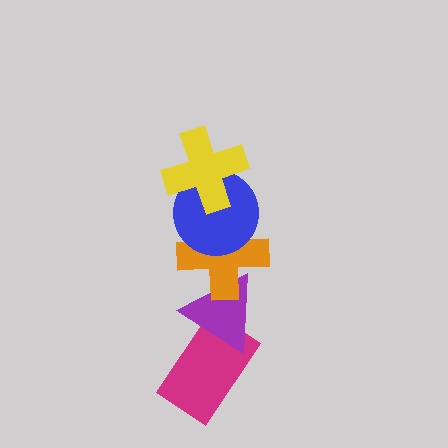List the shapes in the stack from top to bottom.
From top to bottom: the yellow cross, the blue circle, the orange cross, the purple triangle, the magenta rectangle.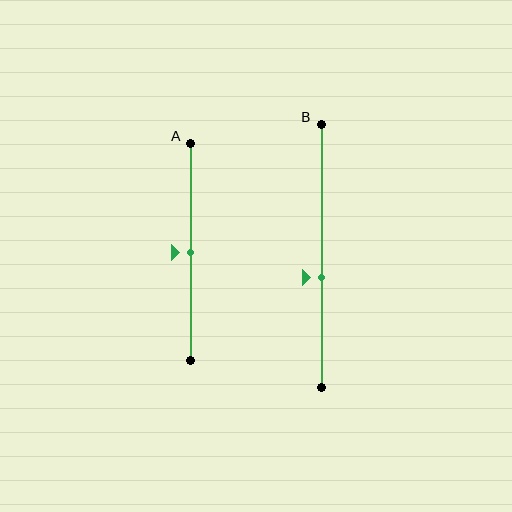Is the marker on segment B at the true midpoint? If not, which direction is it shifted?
No, the marker on segment B is shifted downward by about 8% of the segment length.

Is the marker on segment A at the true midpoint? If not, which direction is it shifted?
Yes, the marker on segment A is at the true midpoint.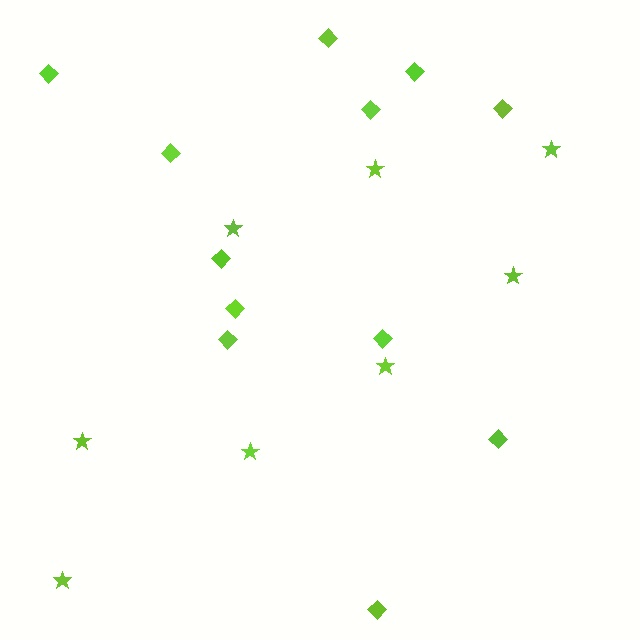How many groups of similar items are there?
There are 2 groups: one group of stars (8) and one group of diamonds (12).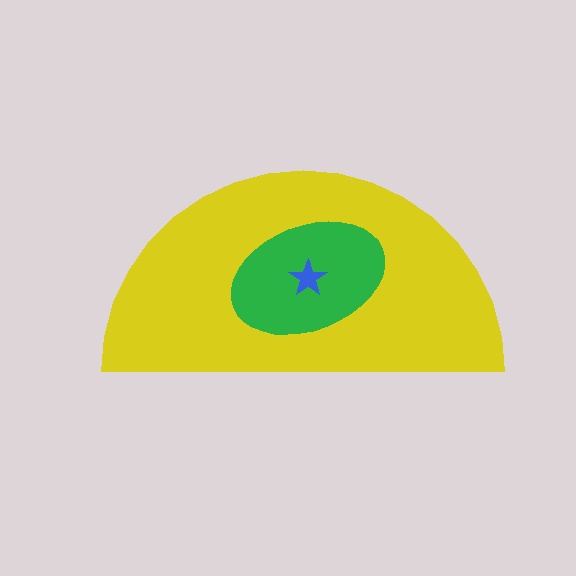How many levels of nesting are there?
3.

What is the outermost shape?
The yellow semicircle.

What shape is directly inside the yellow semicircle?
The green ellipse.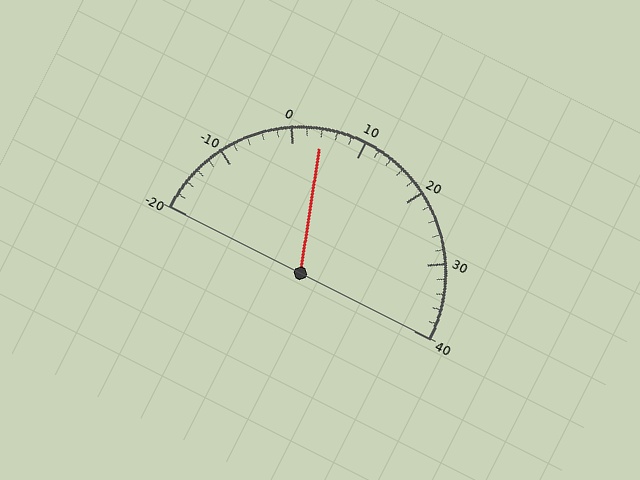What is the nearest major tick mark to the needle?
The nearest major tick mark is 0.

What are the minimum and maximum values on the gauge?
The gauge ranges from -20 to 40.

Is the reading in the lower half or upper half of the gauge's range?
The reading is in the lower half of the range (-20 to 40).